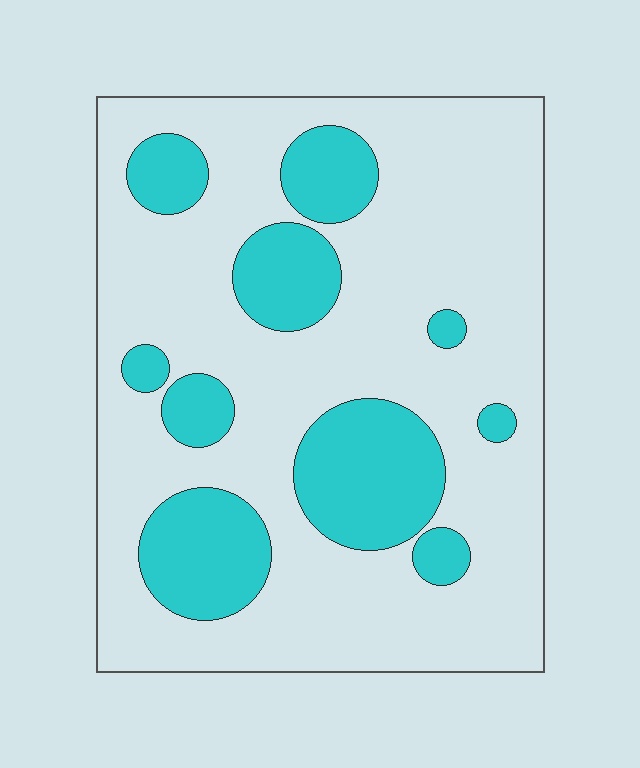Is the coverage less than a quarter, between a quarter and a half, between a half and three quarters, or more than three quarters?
Between a quarter and a half.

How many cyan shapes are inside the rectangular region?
10.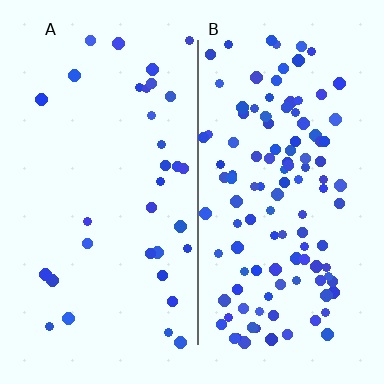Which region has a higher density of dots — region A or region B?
B (the right).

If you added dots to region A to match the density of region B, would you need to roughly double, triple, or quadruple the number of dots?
Approximately quadruple.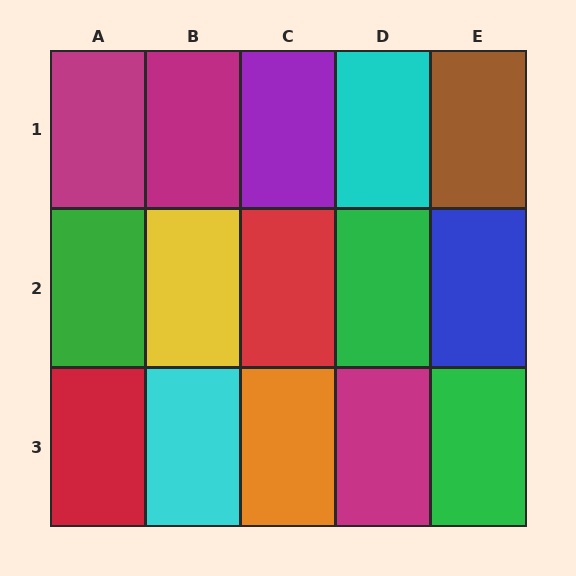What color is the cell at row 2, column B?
Yellow.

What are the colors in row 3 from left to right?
Red, cyan, orange, magenta, green.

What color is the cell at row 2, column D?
Green.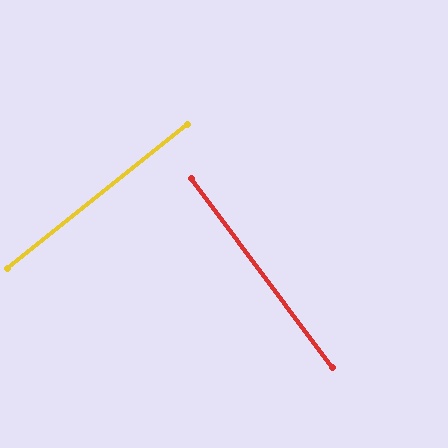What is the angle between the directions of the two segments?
Approximately 88 degrees.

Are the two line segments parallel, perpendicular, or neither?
Perpendicular — they meet at approximately 88°.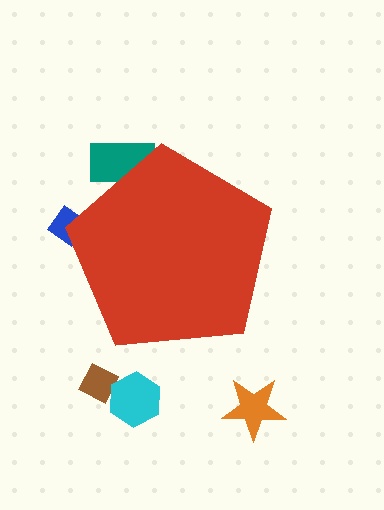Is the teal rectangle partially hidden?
Yes, the teal rectangle is partially hidden behind the red pentagon.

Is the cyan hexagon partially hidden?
No, the cyan hexagon is fully visible.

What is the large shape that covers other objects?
A red pentagon.